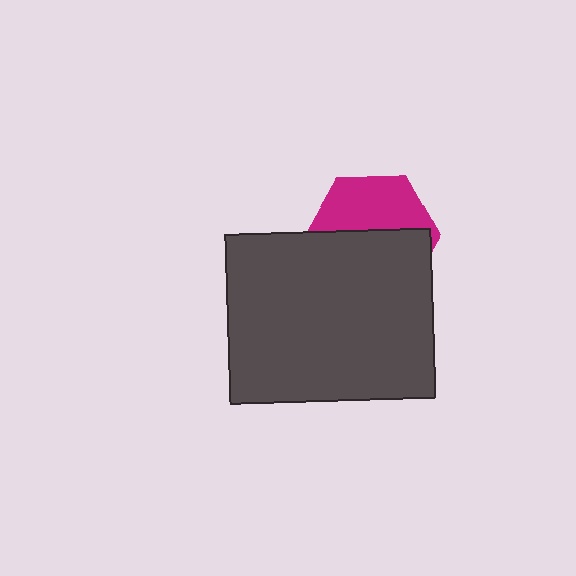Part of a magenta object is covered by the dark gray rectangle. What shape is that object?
It is a hexagon.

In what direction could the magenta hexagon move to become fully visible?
The magenta hexagon could move up. That would shift it out from behind the dark gray rectangle entirely.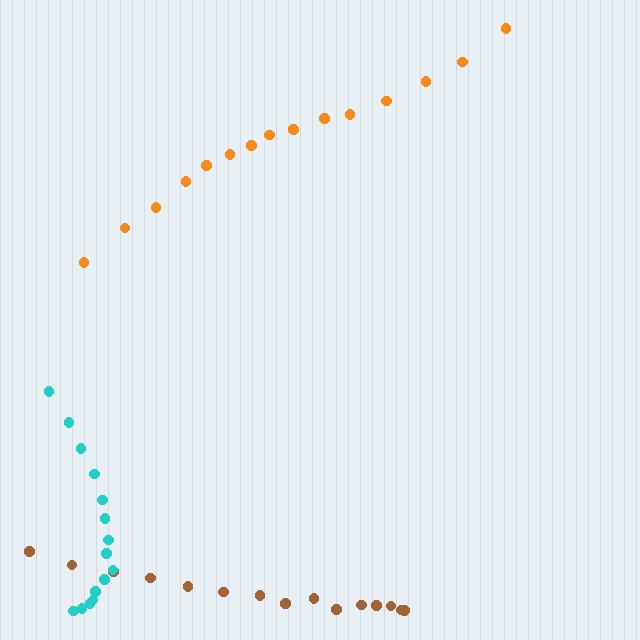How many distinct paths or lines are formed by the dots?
There are 3 distinct paths.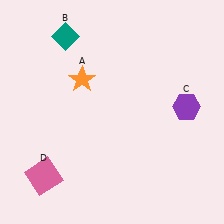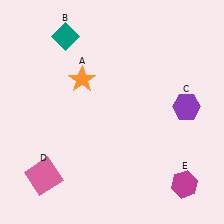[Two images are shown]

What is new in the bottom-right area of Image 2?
A magenta hexagon (E) was added in the bottom-right area of Image 2.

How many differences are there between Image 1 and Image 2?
There is 1 difference between the two images.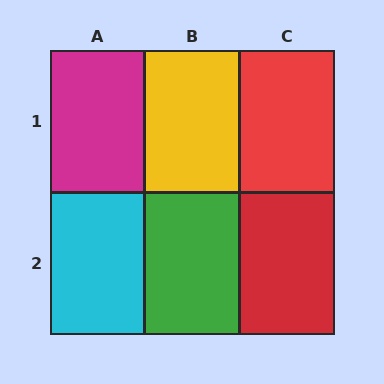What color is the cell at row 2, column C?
Red.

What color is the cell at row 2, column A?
Cyan.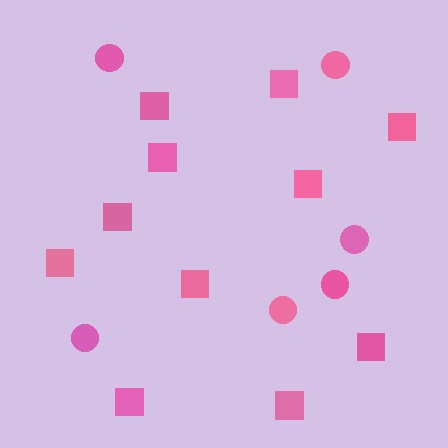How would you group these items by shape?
There are 2 groups: one group of circles (6) and one group of squares (11).